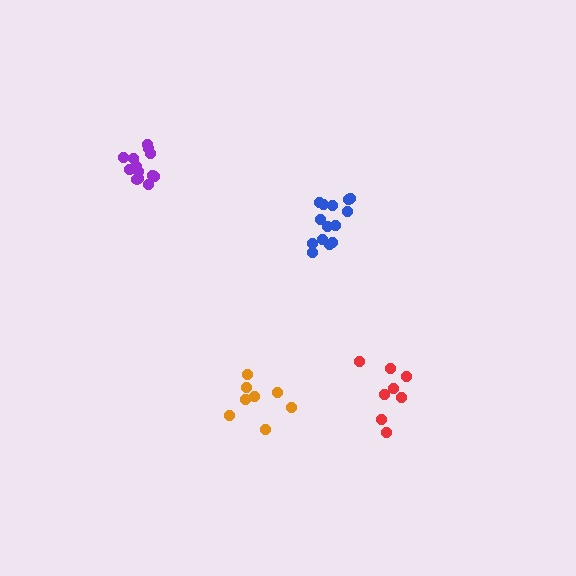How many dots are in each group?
Group 1: 8 dots, Group 2: 14 dots, Group 3: 8 dots, Group 4: 14 dots (44 total).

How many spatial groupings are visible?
There are 4 spatial groupings.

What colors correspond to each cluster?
The clusters are colored: orange, blue, red, purple.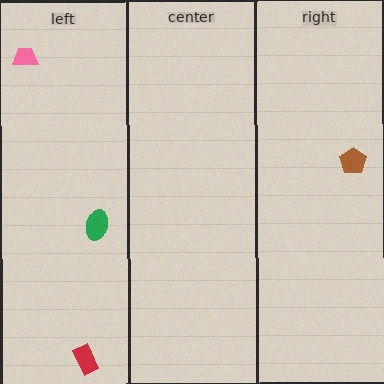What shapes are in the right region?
The brown pentagon.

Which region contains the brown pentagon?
The right region.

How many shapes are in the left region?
3.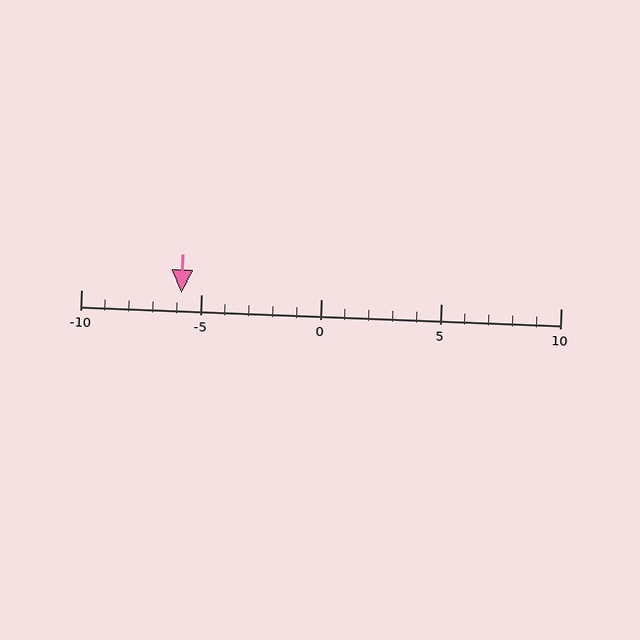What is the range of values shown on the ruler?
The ruler shows values from -10 to 10.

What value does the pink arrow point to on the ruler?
The pink arrow points to approximately -6.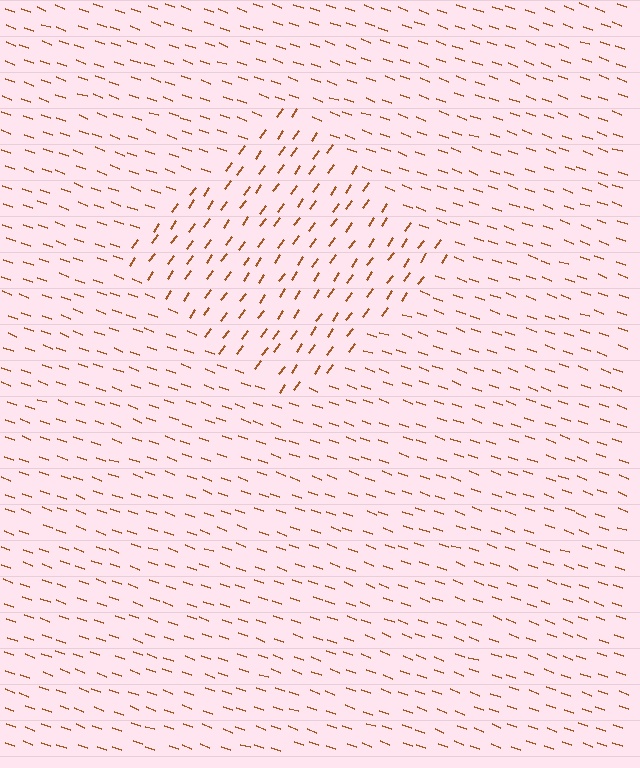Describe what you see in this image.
The image is filled with small brown line segments. A diamond region in the image has lines oriented differently from the surrounding lines, creating a visible texture boundary.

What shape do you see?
I see a diamond.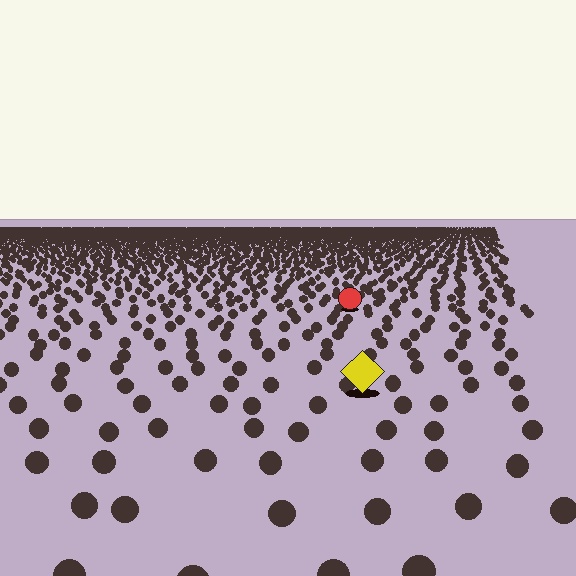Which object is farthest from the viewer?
The red circle is farthest from the viewer. It appears smaller and the ground texture around it is denser.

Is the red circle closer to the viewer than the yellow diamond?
No. The yellow diamond is closer — you can tell from the texture gradient: the ground texture is coarser near it.